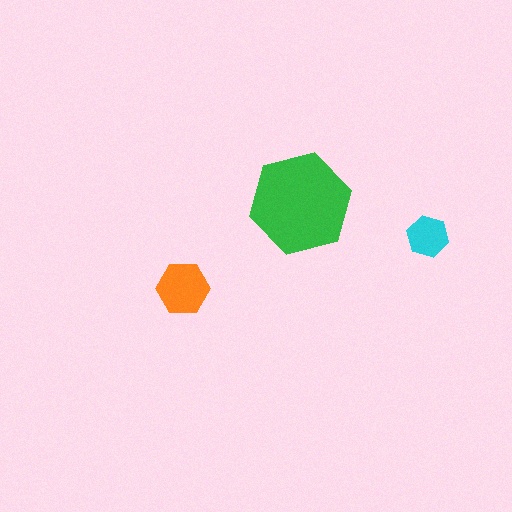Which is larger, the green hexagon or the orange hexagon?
The green one.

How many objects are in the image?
There are 3 objects in the image.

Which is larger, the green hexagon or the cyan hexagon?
The green one.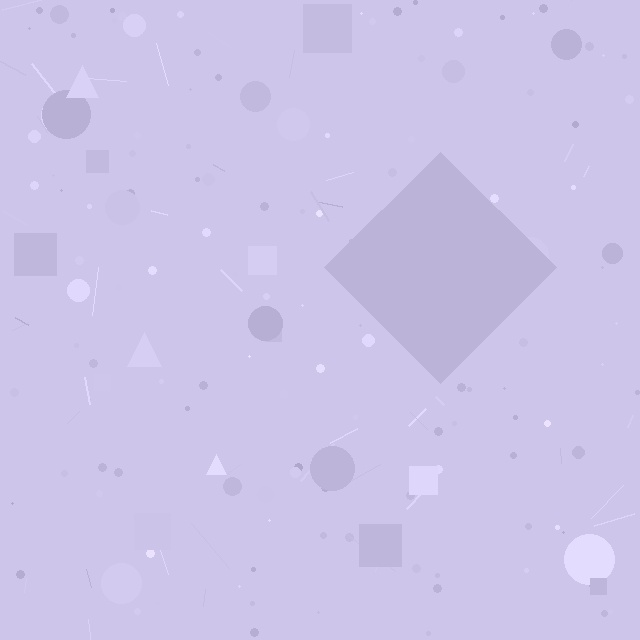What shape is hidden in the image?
A diamond is hidden in the image.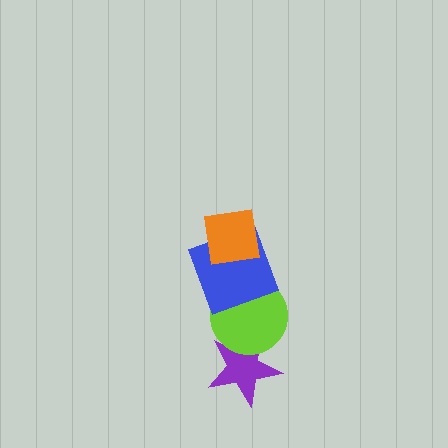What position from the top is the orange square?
The orange square is 1st from the top.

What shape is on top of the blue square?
The orange square is on top of the blue square.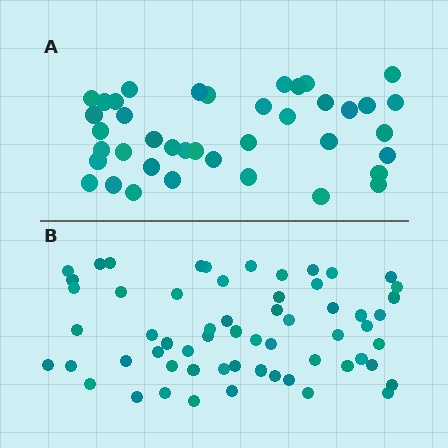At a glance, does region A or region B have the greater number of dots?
Region B (the bottom region) has more dots.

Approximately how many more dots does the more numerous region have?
Region B has approximately 20 more dots than region A.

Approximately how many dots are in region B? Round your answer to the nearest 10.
About 60 dots.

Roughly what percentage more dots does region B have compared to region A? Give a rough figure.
About 50% more.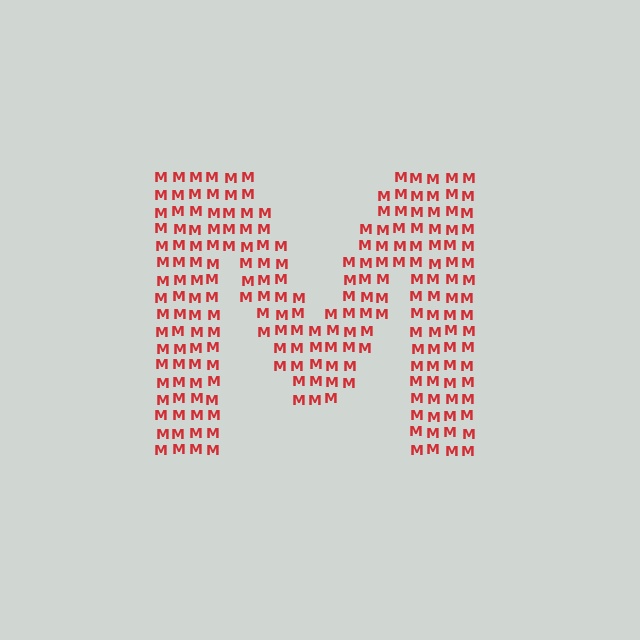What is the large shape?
The large shape is the letter M.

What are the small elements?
The small elements are letter M's.